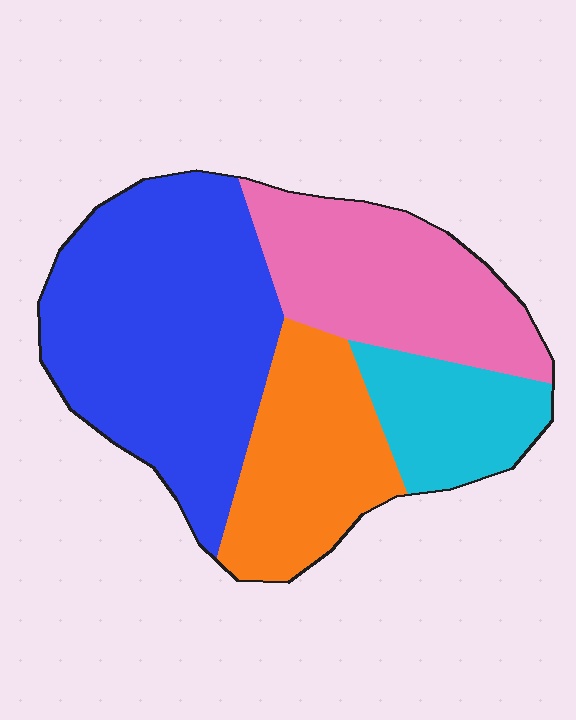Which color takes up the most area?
Blue, at roughly 40%.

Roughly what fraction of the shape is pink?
Pink takes up less than a quarter of the shape.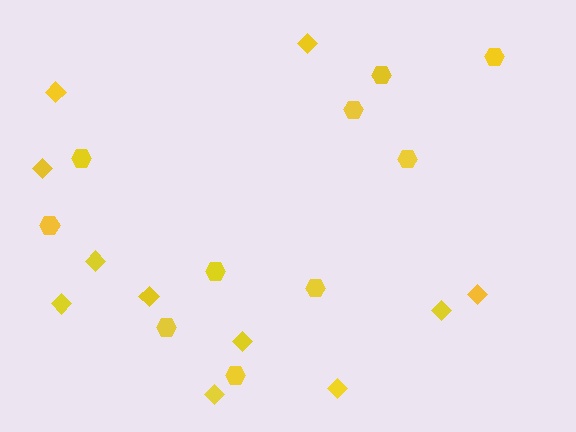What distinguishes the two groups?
There are 2 groups: one group of diamonds (11) and one group of hexagons (10).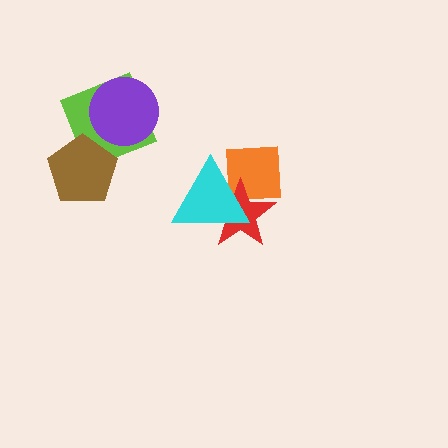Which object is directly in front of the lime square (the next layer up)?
The purple circle is directly in front of the lime square.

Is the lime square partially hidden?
Yes, it is partially covered by another shape.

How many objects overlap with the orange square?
2 objects overlap with the orange square.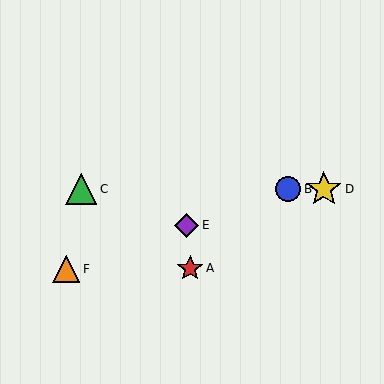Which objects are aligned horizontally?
Objects B, C, D are aligned horizontally.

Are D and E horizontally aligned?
No, D is at y≈189 and E is at y≈225.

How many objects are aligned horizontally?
3 objects (B, C, D) are aligned horizontally.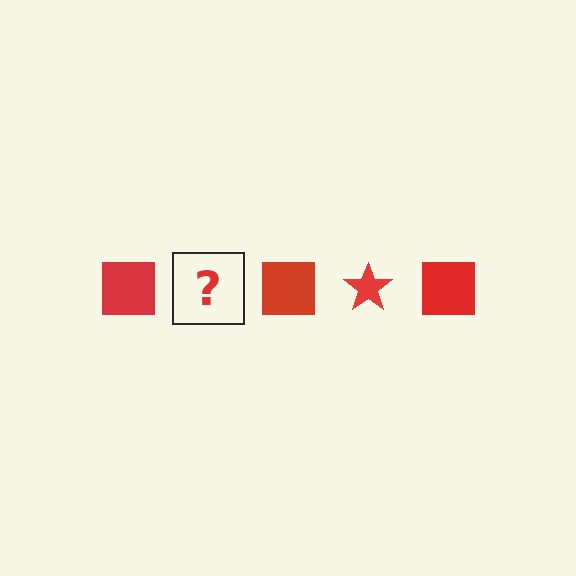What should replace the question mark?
The question mark should be replaced with a red star.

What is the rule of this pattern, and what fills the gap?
The rule is that the pattern cycles through square, star shapes in red. The gap should be filled with a red star.